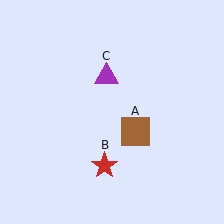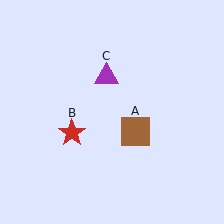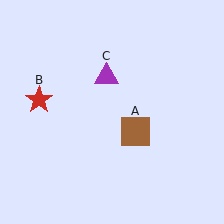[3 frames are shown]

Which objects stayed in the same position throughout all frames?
Brown square (object A) and purple triangle (object C) remained stationary.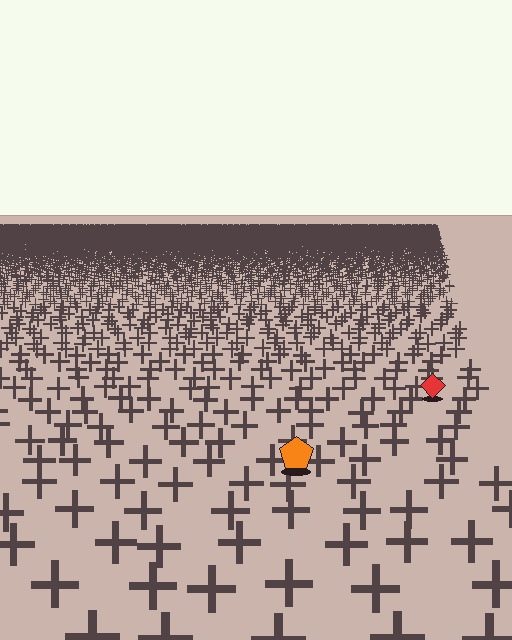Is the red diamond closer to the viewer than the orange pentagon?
No. The orange pentagon is closer — you can tell from the texture gradient: the ground texture is coarser near it.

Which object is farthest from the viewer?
The red diamond is farthest from the viewer. It appears smaller and the ground texture around it is denser.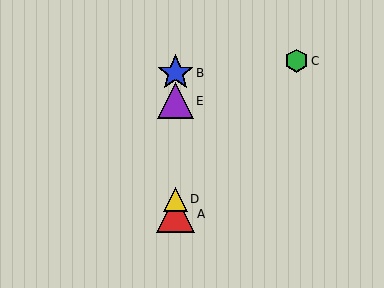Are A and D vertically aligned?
Yes, both are at x≈175.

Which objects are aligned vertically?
Objects A, B, D, E are aligned vertically.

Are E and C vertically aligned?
No, E is at x≈175 and C is at x≈297.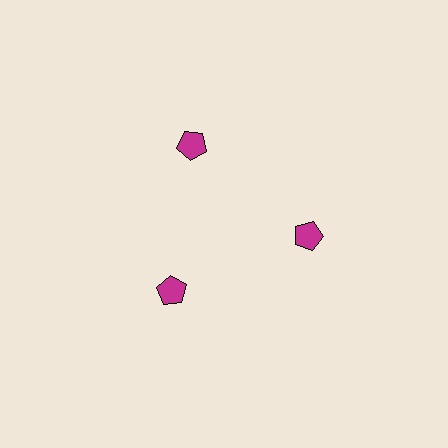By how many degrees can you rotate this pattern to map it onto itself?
The pattern maps onto itself every 120 degrees of rotation.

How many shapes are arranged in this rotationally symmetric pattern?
There are 3 shapes, arranged in 3 groups of 1.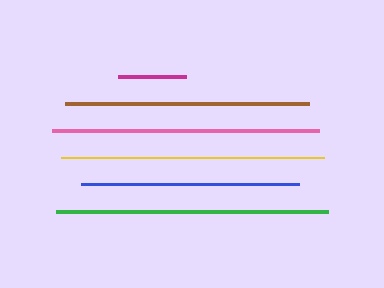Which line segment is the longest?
The green line is the longest at approximately 272 pixels.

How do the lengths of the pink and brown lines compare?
The pink and brown lines are approximately the same length.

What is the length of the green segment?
The green segment is approximately 272 pixels long.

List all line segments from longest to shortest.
From longest to shortest: green, pink, yellow, brown, blue, magenta.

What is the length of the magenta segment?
The magenta segment is approximately 68 pixels long.